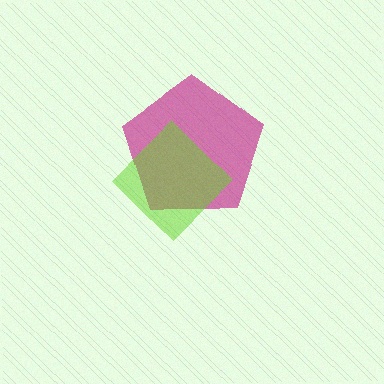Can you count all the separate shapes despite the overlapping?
Yes, there are 2 separate shapes.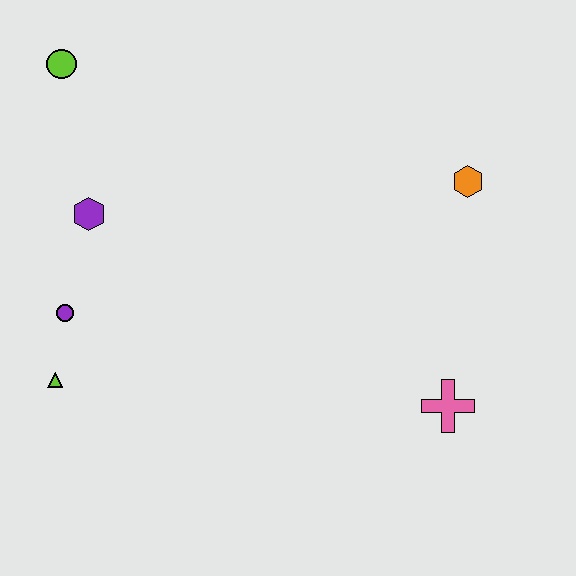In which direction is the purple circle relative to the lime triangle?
The purple circle is above the lime triangle.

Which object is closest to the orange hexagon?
The pink cross is closest to the orange hexagon.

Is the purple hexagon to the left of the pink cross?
Yes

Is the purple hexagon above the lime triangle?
Yes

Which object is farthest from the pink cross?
The lime circle is farthest from the pink cross.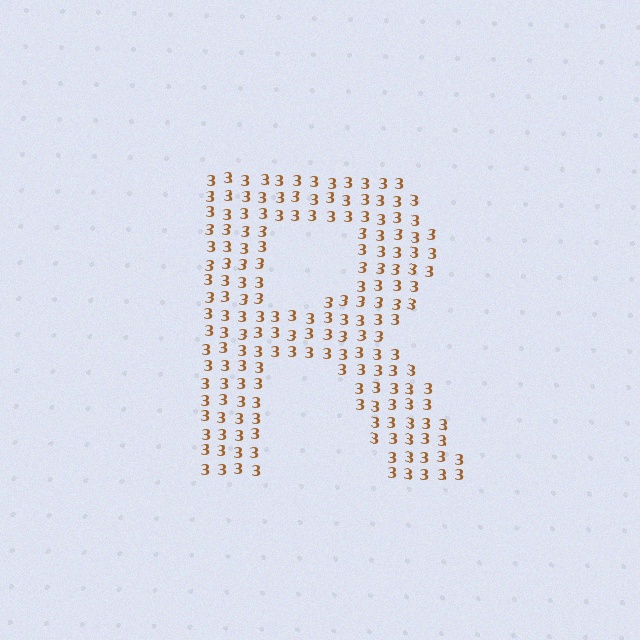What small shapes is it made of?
It is made of small digit 3's.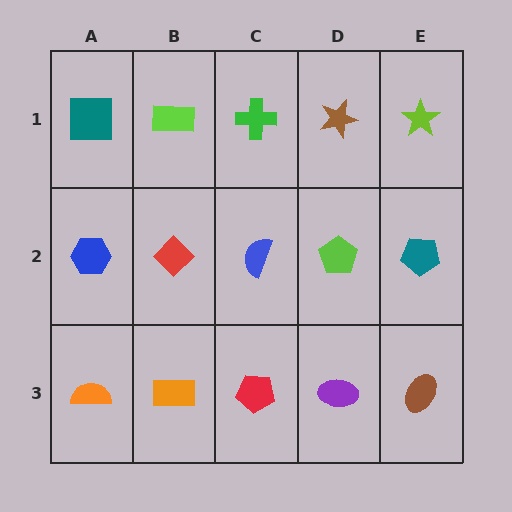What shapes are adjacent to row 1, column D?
A lime pentagon (row 2, column D), a green cross (row 1, column C), a lime star (row 1, column E).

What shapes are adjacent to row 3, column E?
A teal pentagon (row 2, column E), a purple ellipse (row 3, column D).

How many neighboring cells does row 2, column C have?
4.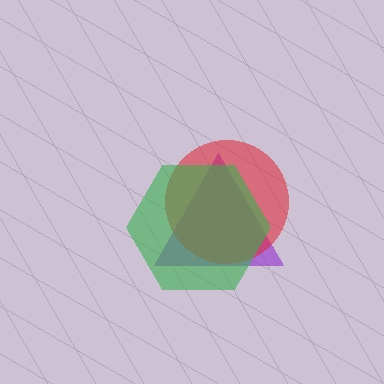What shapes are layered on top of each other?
The layered shapes are: a purple triangle, a red circle, a green hexagon.